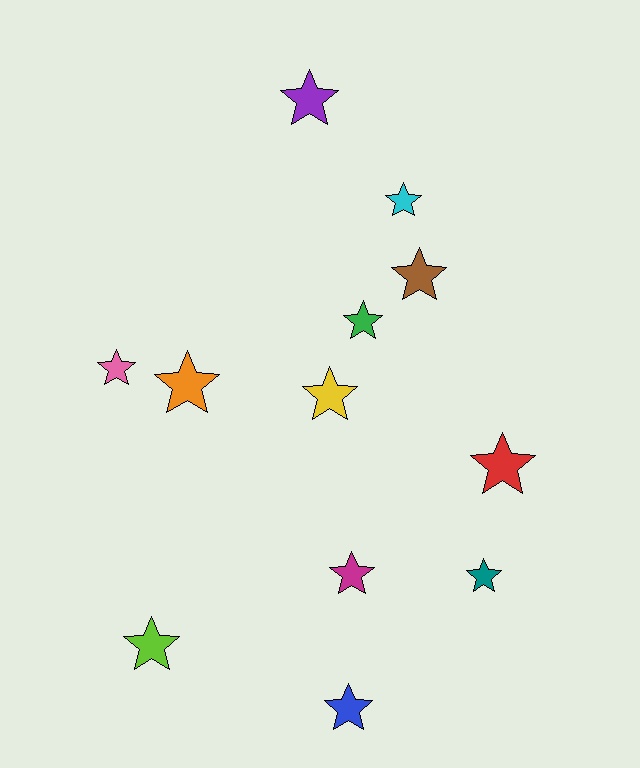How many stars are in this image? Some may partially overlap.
There are 12 stars.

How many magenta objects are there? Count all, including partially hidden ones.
There is 1 magenta object.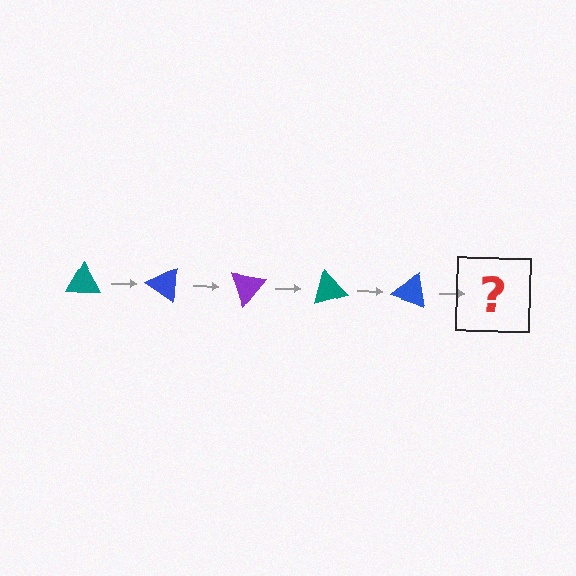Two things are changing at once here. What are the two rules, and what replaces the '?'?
The two rules are that it rotates 35 degrees each step and the color cycles through teal, blue, and purple. The '?' should be a purple triangle, rotated 175 degrees from the start.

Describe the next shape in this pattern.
It should be a purple triangle, rotated 175 degrees from the start.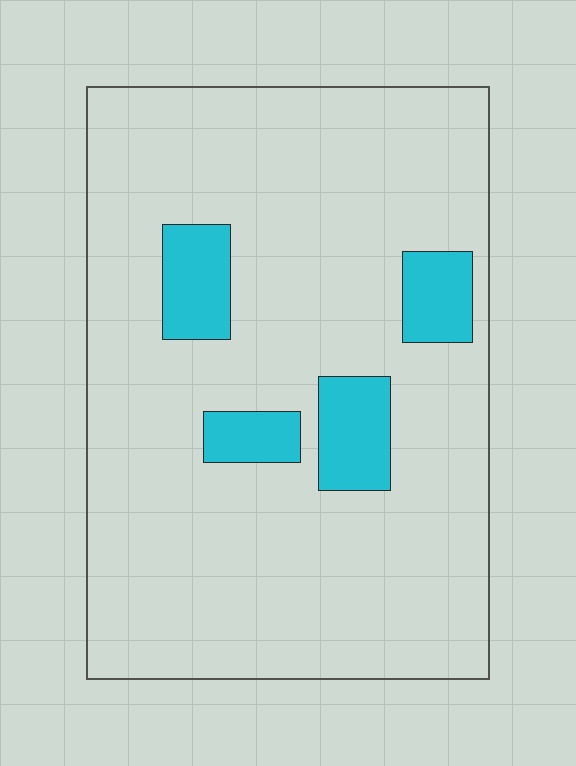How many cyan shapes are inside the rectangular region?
4.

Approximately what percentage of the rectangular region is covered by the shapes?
Approximately 10%.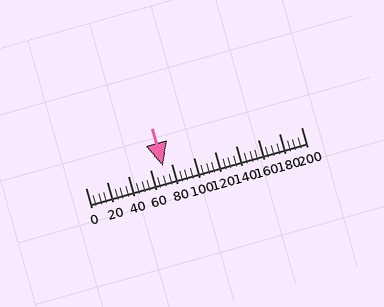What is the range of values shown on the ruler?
The ruler shows values from 0 to 200.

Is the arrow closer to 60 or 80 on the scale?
The arrow is closer to 80.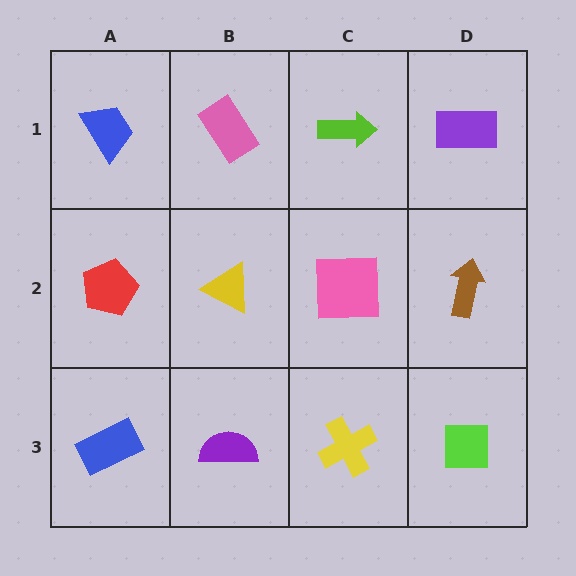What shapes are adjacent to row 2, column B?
A pink rectangle (row 1, column B), a purple semicircle (row 3, column B), a red pentagon (row 2, column A), a pink square (row 2, column C).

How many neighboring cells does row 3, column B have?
3.